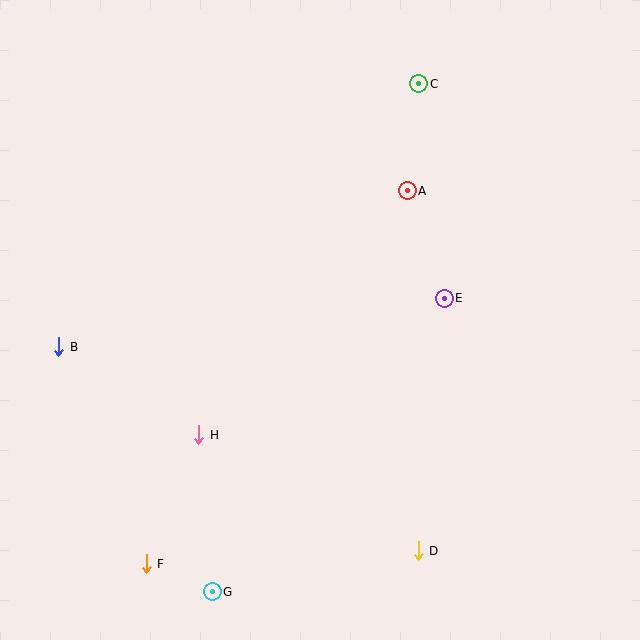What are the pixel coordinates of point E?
Point E is at (444, 298).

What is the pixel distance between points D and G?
The distance between D and G is 210 pixels.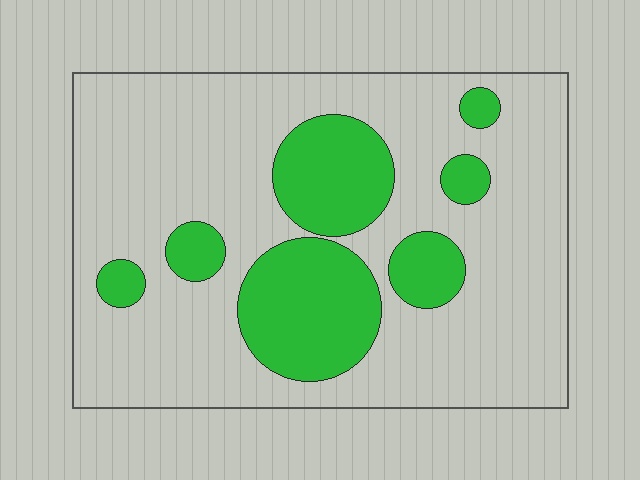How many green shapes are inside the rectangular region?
7.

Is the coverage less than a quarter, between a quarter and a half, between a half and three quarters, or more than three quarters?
Less than a quarter.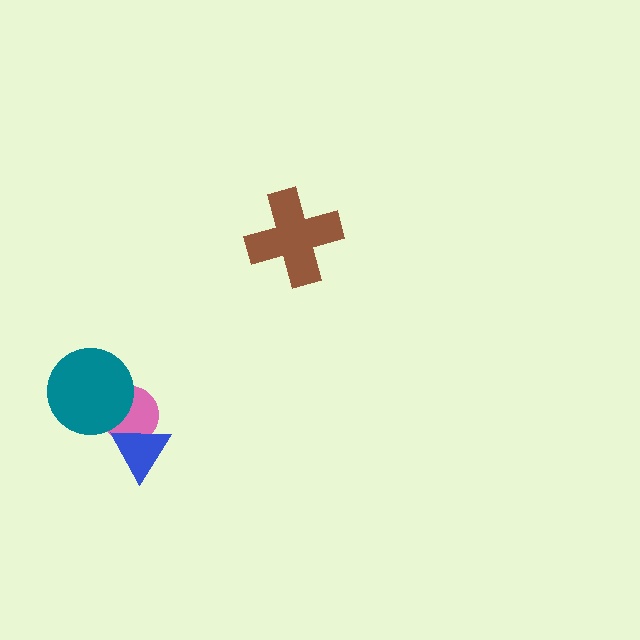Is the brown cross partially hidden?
No, no other shape covers it.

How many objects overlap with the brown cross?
0 objects overlap with the brown cross.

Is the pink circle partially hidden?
Yes, it is partially covered by another shape.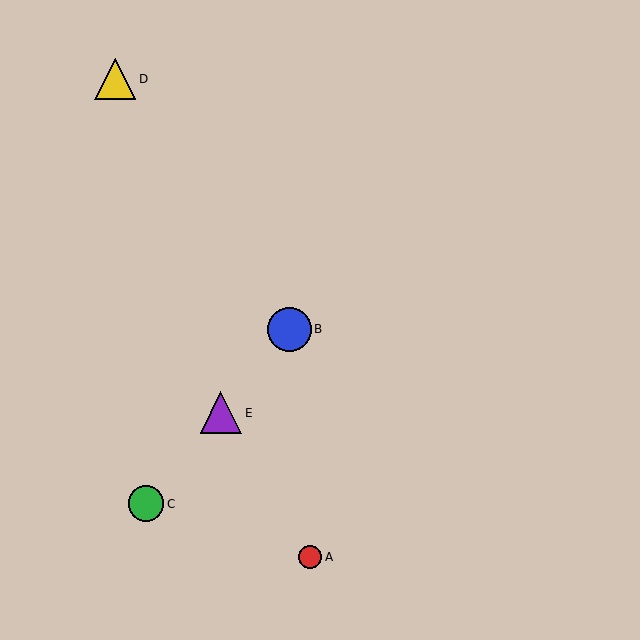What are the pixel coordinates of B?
Object B is at (289, 329).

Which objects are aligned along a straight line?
Objects B, C, E are aligned along a straight line.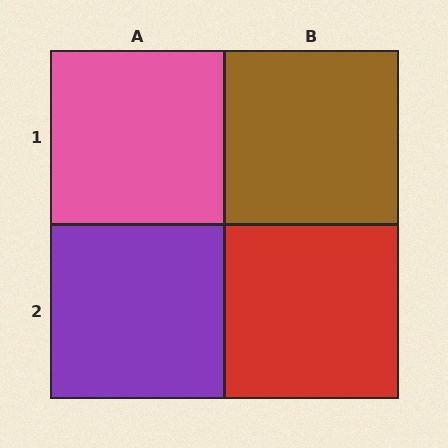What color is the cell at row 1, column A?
Pink.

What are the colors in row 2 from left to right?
Purple, red.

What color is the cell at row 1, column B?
Brown.